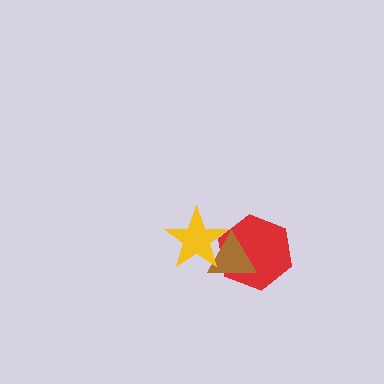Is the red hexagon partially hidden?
Yes, it is partially covered by another shape.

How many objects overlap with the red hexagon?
2 objects overlap with the red hexagon.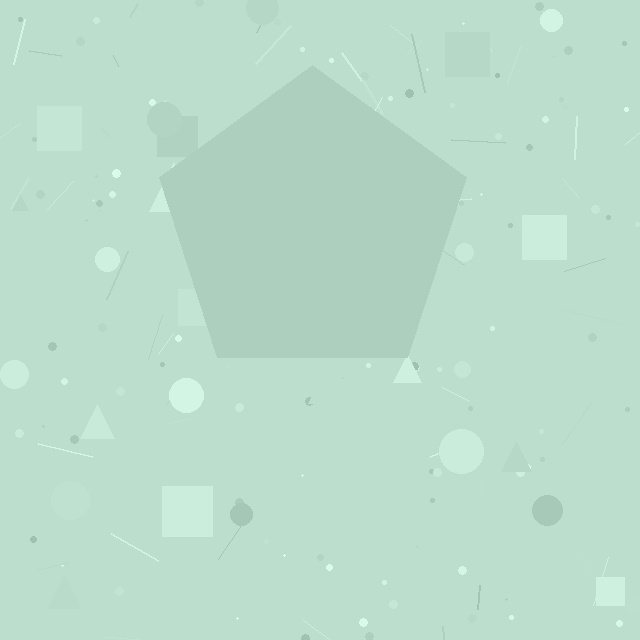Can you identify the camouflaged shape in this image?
The camouflaged shape is a pentagon.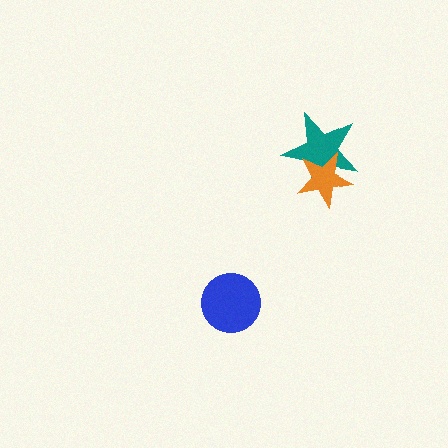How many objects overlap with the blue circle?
0 objects overlap with the blue circle.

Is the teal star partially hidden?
Yes, it is partially covered by another shape.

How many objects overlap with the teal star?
1 object overlaps with the teal star.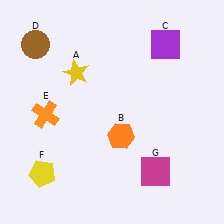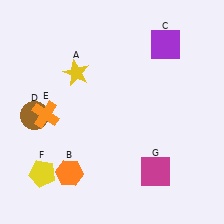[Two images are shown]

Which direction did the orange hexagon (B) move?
The orange hexagon (B) moved left.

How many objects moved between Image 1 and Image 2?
2 objects moved between the two images.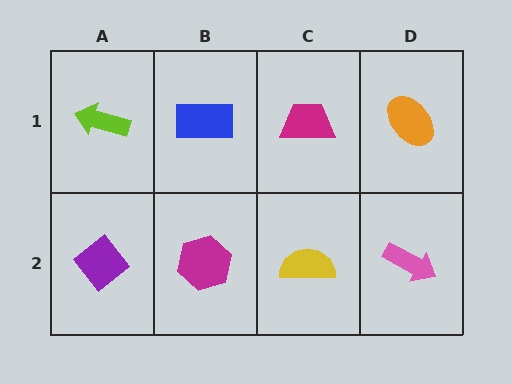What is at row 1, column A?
A lime arrow.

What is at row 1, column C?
A magenta trapezoid.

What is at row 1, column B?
A blue rectangle.